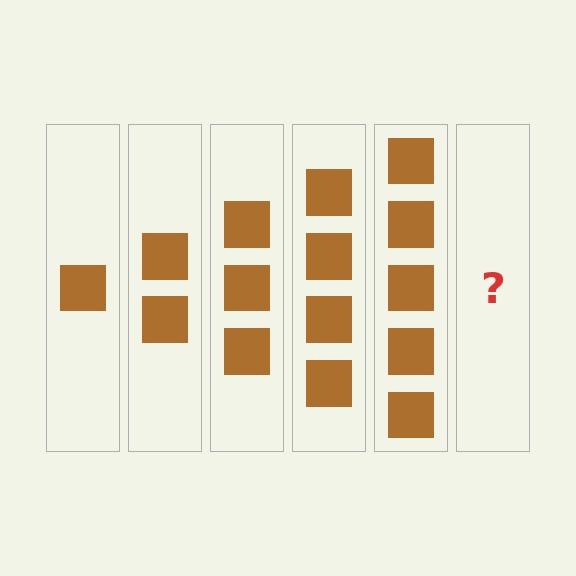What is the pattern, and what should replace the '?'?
The pattern is that each step adds one more square. The '?' should be 6 squares.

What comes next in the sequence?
The next element should be 6 squares.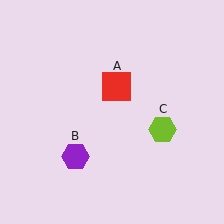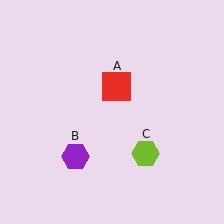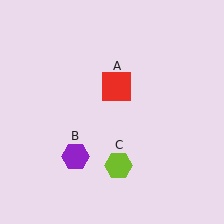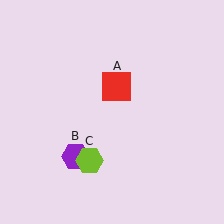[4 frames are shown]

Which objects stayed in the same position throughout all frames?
Red square (object A) and purple hexagon (object B) remained stationary.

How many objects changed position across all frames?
1 object changed position: lime hexagon (object C).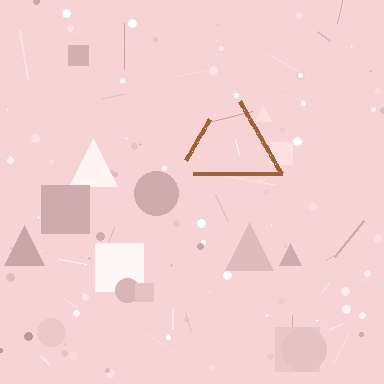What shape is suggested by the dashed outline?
The dashed outline suggests a triangle.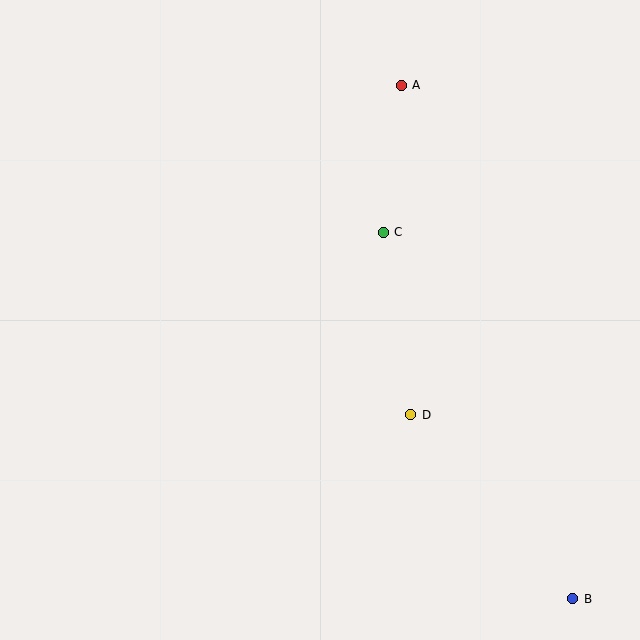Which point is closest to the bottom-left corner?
Point D is closest to the bottom-left corner.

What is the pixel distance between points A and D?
The distance between A and D is 330 pixels.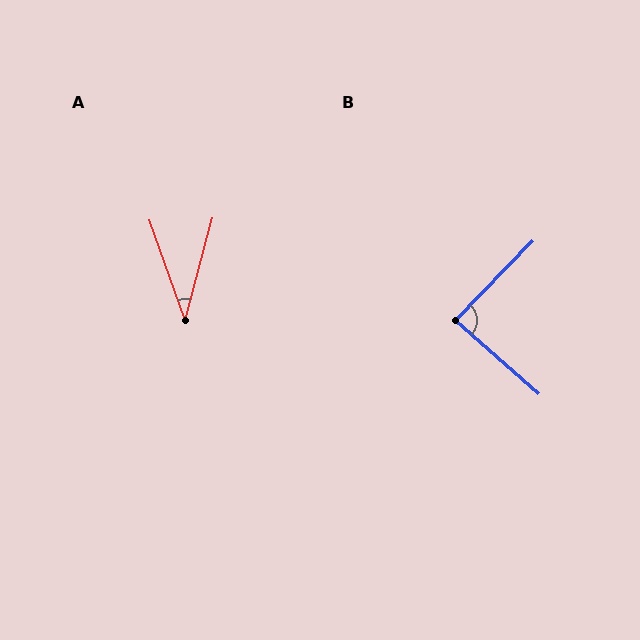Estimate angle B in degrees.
Approximately 87 degrees.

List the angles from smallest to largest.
A (35°), B (87°).